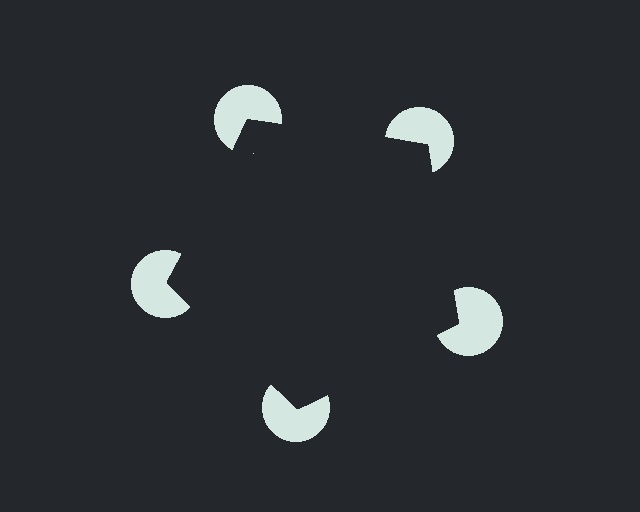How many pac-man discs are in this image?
There are 5 — one at each vertex of the illusory pentagon.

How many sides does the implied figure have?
5 sides.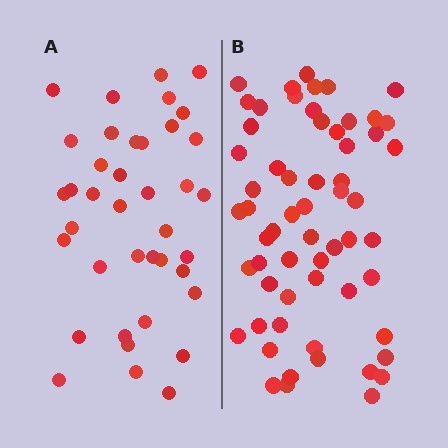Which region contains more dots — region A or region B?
Region B (the right region) has more dots.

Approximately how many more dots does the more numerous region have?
Region B has approximately 20 more dots than region A.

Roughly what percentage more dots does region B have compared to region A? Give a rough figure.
About 55% more.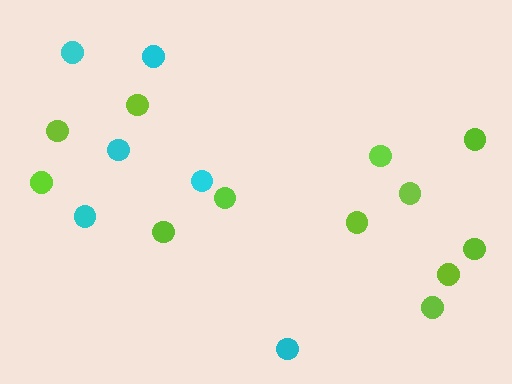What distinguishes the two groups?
There are 2 groups: one group of cyan circles (6) and one group of lime circles (12).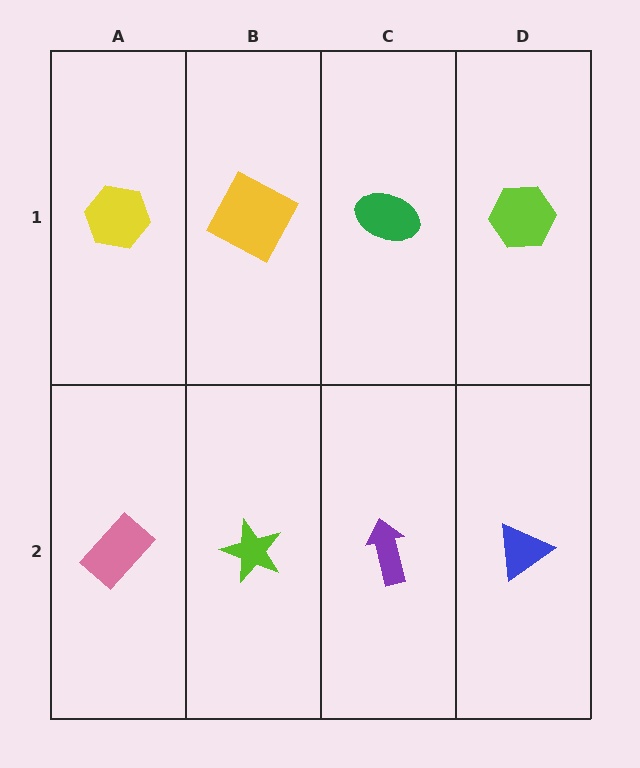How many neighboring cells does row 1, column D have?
2.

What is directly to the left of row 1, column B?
A yellow hexagon.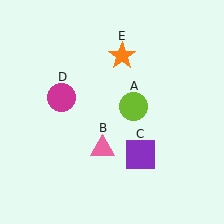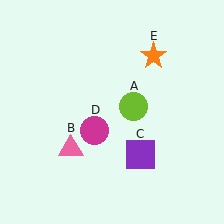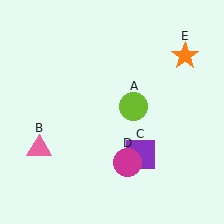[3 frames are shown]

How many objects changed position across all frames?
3 objects changed position: pink triangle (object B), magenta circle (object D), orange star (object E).